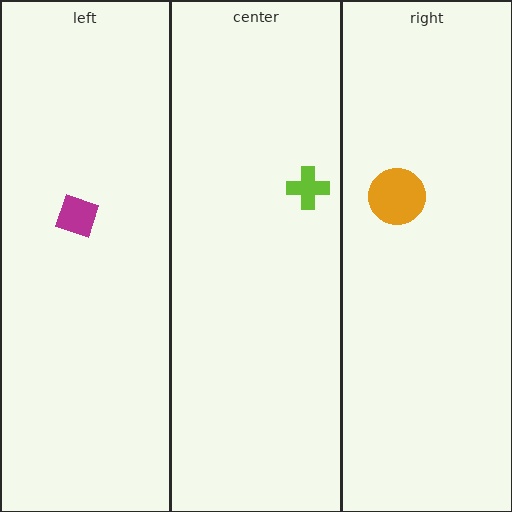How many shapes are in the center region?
1.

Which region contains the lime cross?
The center region.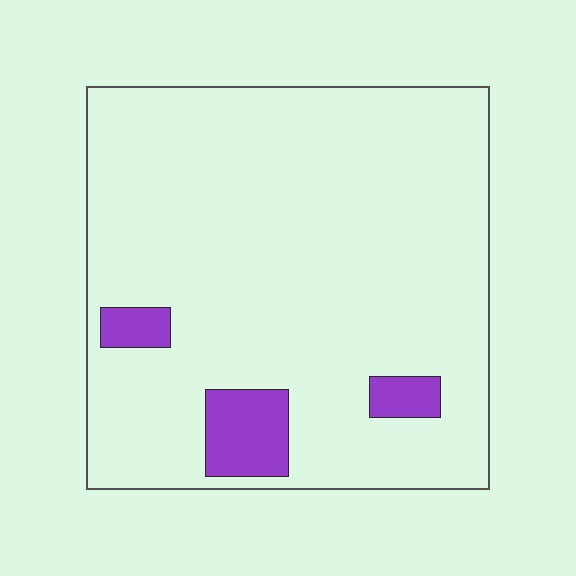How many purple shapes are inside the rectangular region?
3.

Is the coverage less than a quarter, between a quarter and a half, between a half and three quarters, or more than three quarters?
Less than a quarter.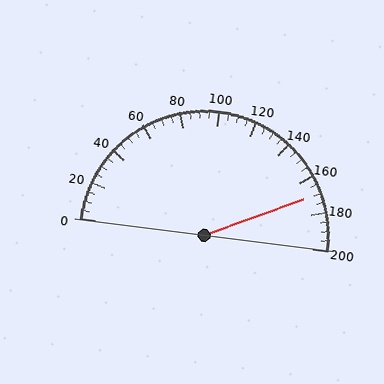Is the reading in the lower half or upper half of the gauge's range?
The reading is in the upper half of the range (0 to 200).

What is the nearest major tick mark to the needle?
The nearest major tick mark is 160.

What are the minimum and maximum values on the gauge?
The gauge ranges from 0 to 200.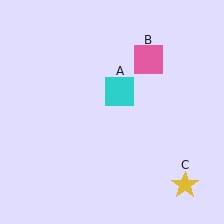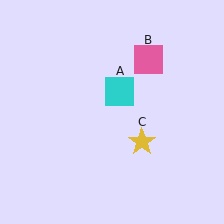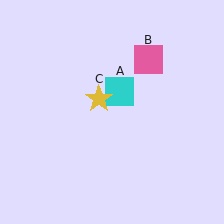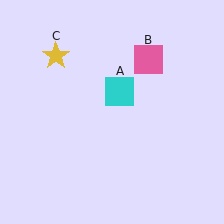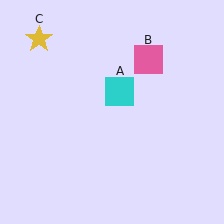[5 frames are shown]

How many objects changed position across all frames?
1 object changed position: yellow star (object C).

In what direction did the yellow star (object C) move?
The yellow star (object C) moved up and to the left.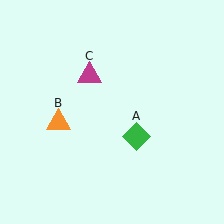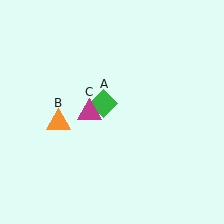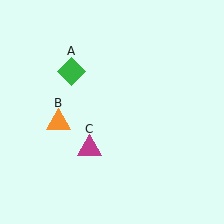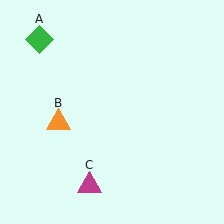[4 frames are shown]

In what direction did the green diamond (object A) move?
The green diamond (object A) moved up and to the left.